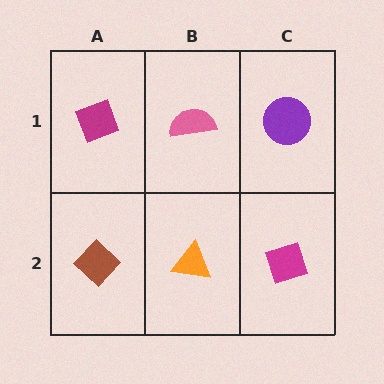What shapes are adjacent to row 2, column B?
A pink semicircle (row 1, column B), a brown diamond (row 2, column A), a magenta diamond (row 2, column C).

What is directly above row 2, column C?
A purple circle.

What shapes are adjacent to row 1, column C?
A magenta diamond (row 2, column C), a pink semicircle (row 1, column B).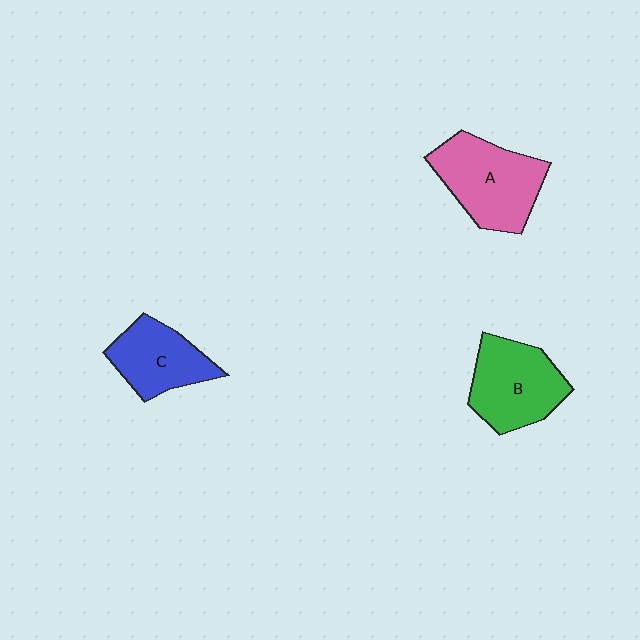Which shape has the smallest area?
Shape C (blue).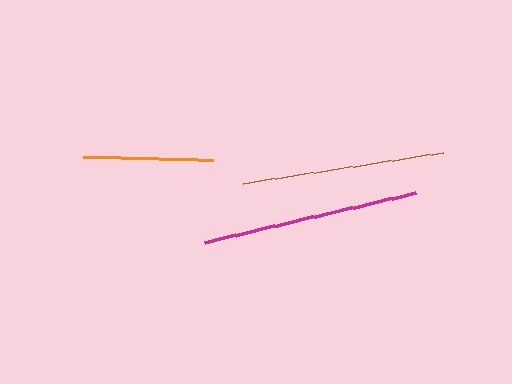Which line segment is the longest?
The magenta line is the longest at approximately 217 pixels.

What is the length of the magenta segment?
The magenta segment is approximately 217 pixels long.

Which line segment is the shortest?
The orange line is the shortest at approximately 129 pixels.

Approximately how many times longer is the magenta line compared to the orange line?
The magenta line is approximately 1.7 times the length of the orange line.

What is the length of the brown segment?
The brown segment is approximately 201 pixels long.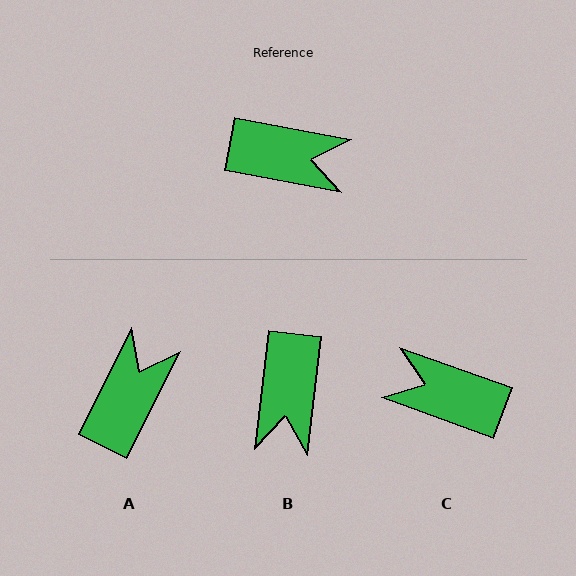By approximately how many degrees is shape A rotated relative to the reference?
Approximately 74 degrees counter-clockwise.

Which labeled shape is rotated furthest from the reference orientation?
C, about 171 degrees away.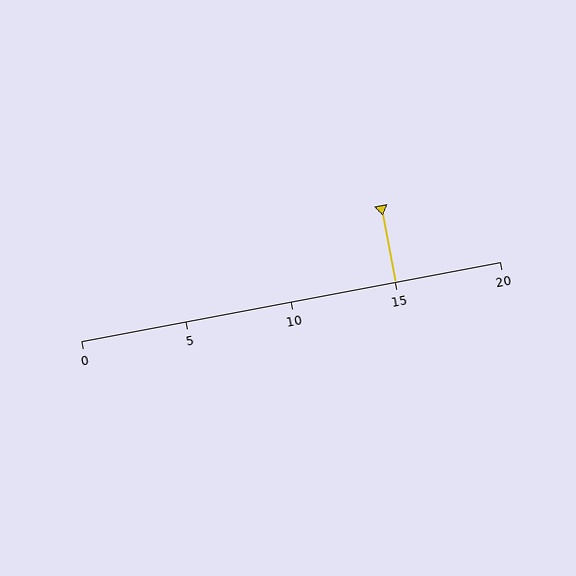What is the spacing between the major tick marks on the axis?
The major ticks are spaced 5 apart.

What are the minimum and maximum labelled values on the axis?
The axis runs from 0 to 20.